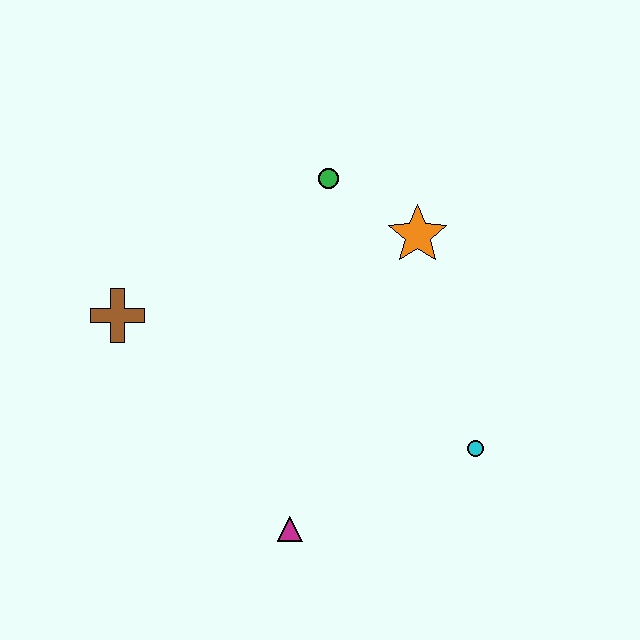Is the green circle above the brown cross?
Yes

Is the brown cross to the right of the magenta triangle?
No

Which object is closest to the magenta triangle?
The cyan circle is closest to the magenta triangle.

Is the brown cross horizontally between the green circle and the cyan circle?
No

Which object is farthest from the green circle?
The magenta triangle is farthest from the green circle.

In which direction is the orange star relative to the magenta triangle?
The orange star is above the magenta triangle.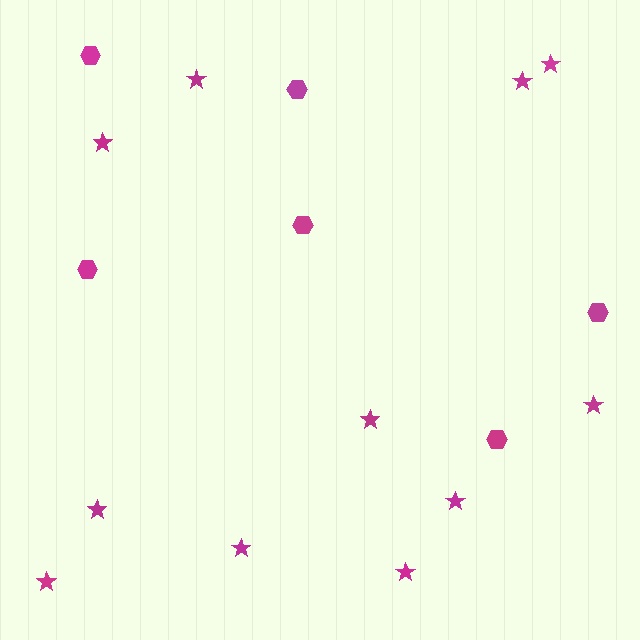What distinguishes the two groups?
There are 2 groups: one group of stars (11) and one group of hexagons (6).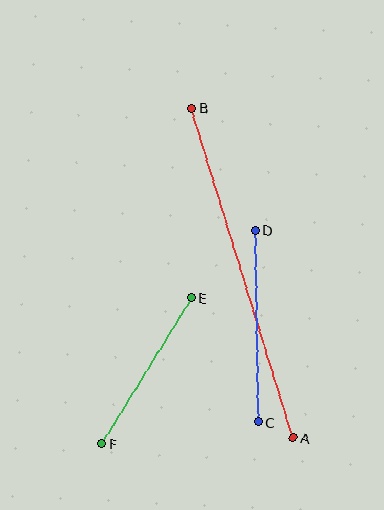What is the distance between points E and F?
The distance is approximately 171 pixels.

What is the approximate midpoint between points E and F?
The midpoint is at approximately (146, 371) pixels.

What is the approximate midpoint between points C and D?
The midpoint is at approximately (257, 326) pixels.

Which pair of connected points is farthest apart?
Points A and B are farthest apart.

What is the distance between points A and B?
The distance is approximately 345 pixels.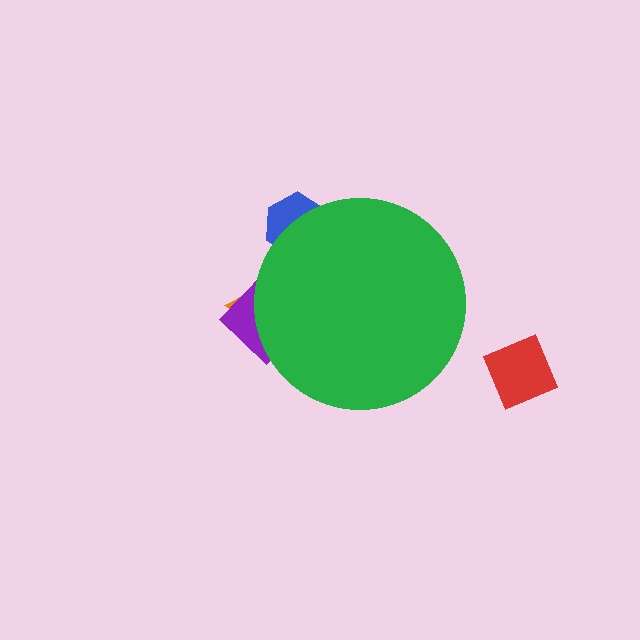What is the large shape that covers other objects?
A green circle.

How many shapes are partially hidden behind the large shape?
3 shapes are partially hidden.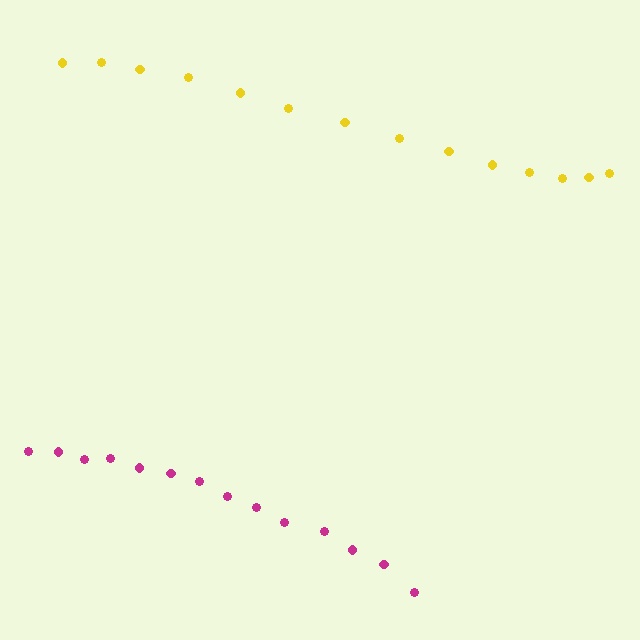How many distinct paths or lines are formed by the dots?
There are 2 distinct paths.